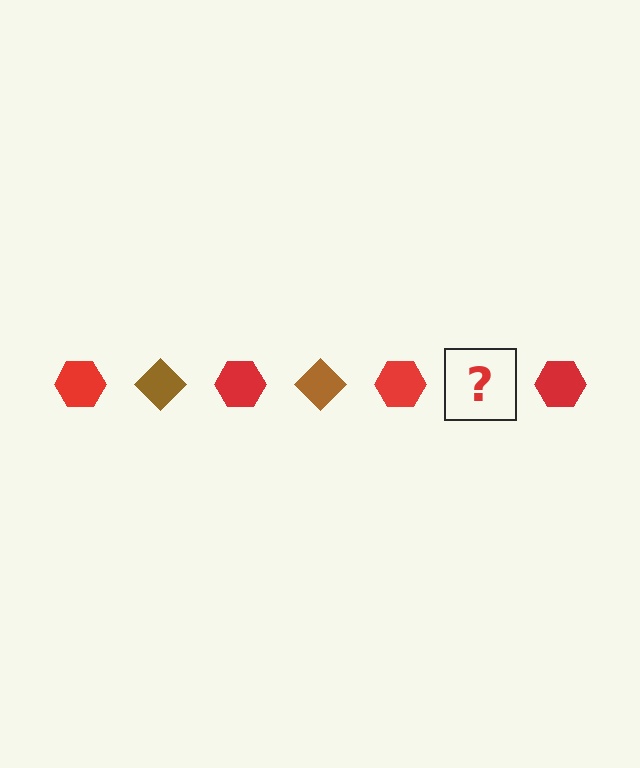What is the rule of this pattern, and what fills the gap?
The rule is that the pattern alternates between red hexagon and brown diamond. The gap should be filled with a brown diamond.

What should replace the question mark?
The question mark should be replaced with a brown diamond.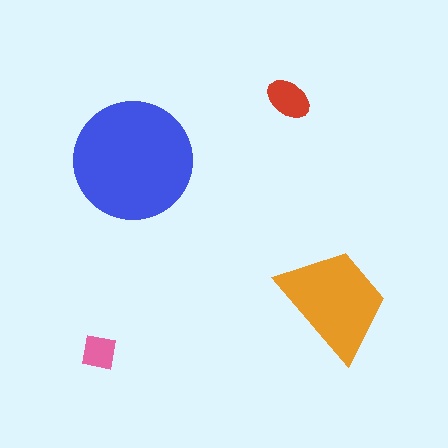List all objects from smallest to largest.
The pink square, the red ellipse, the orange trapezoid, the blue circle.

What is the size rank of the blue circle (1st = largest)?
1st.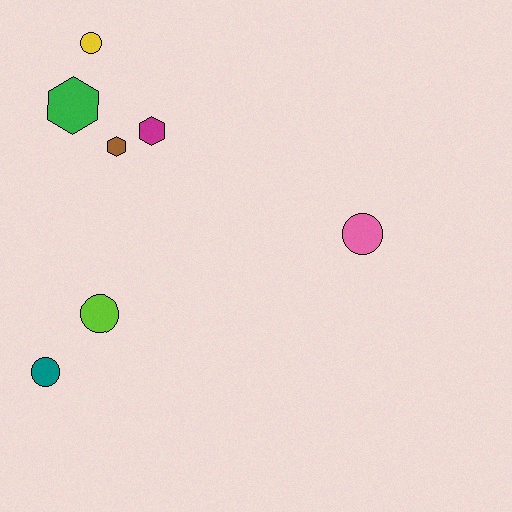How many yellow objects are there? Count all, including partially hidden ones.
There is 1 yellow object.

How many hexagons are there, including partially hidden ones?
There are 3 hexagons.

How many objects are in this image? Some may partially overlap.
There are 7 objects.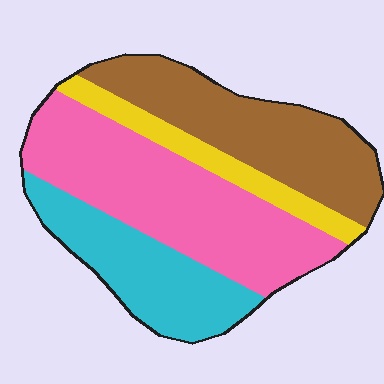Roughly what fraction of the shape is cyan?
Cyan takes up about one fifth (1/5) of the shape.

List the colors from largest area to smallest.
From largest to smallest: pink, brown, cyan, yellow.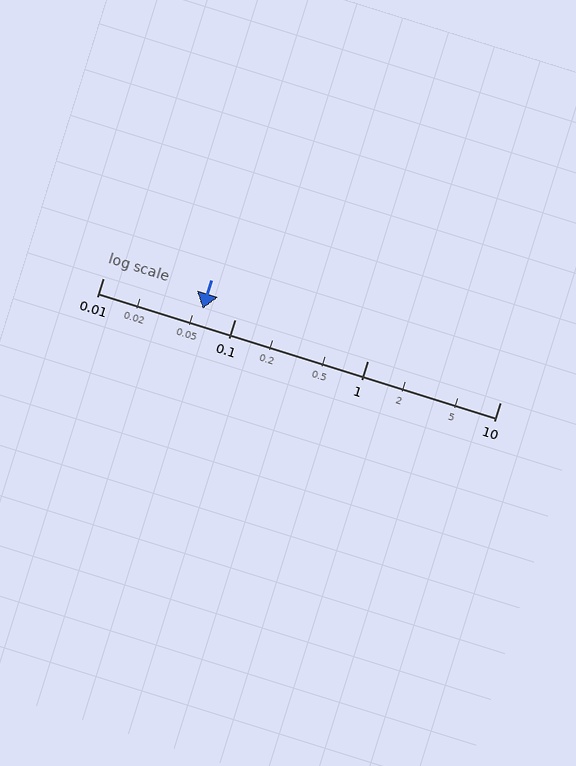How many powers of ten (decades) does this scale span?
The scale spans 3 decades, from 0.01 to 10.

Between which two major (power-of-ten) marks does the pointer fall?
The pointer is between 0.01 and 0.1.